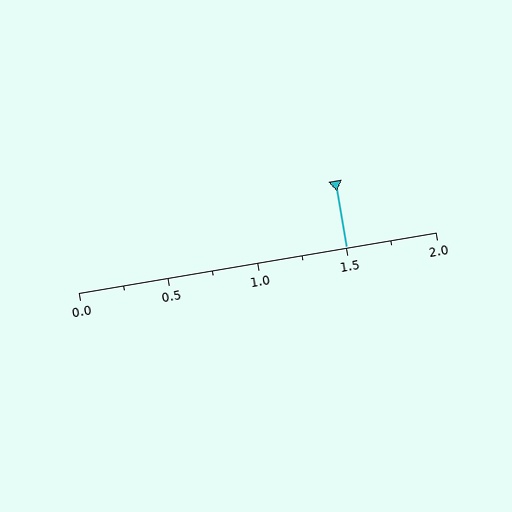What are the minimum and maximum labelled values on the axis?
The axis runs from 0.0 to 2.0.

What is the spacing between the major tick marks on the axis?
The major ticks are spaced 0.5 apart.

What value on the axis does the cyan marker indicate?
The marker indicates approximately 1.5.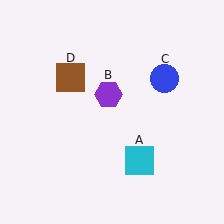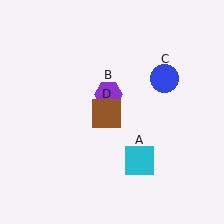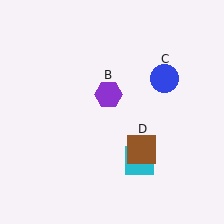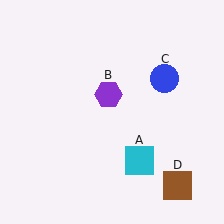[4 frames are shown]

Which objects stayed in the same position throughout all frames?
Cyan square (object A) and purple hexagon (object B) and blue circle (object C) remained stationary.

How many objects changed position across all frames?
1 object changed position: brown square (object D).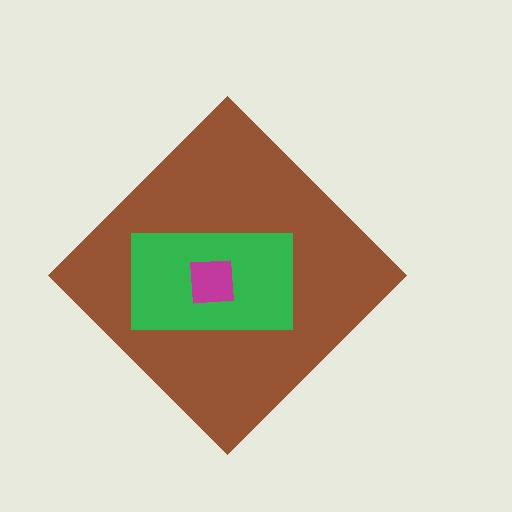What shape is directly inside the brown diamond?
The green rectangle.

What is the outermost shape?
The brown diamond.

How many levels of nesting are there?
3.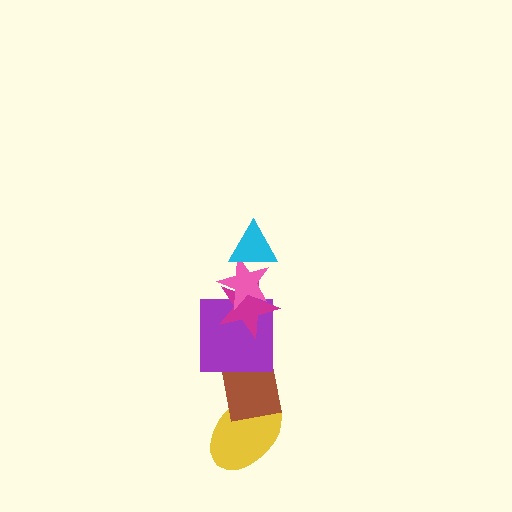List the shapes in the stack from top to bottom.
From top to bottom: the cyan triangle, the pink star, the magenta star, the purple square, the brown rectangle, the yellow ellipse.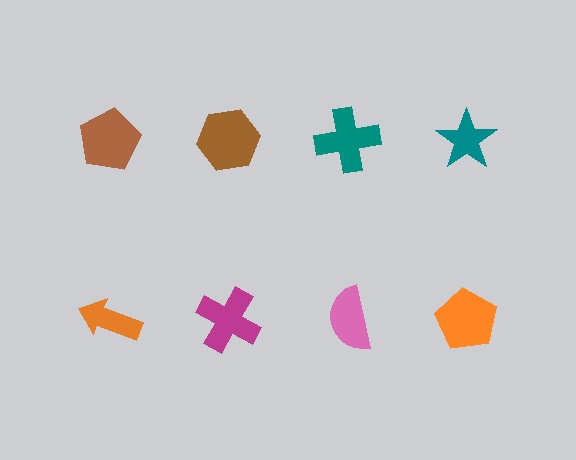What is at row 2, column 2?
A magenta cross.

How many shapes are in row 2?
4 shapes.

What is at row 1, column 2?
A brown hexagon.